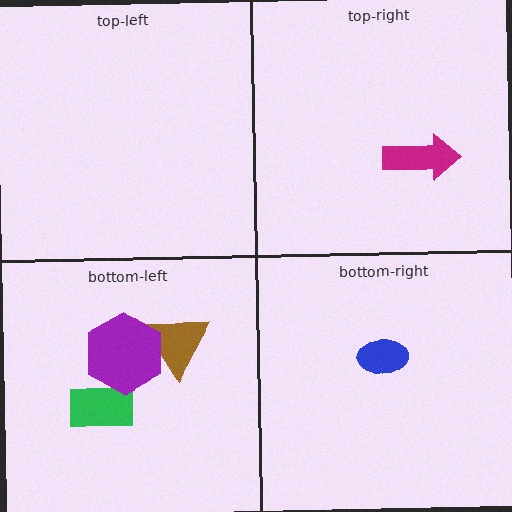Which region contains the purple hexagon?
The bottom-left region.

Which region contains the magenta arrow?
The top-right region.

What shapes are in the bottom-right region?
The blue ellipse.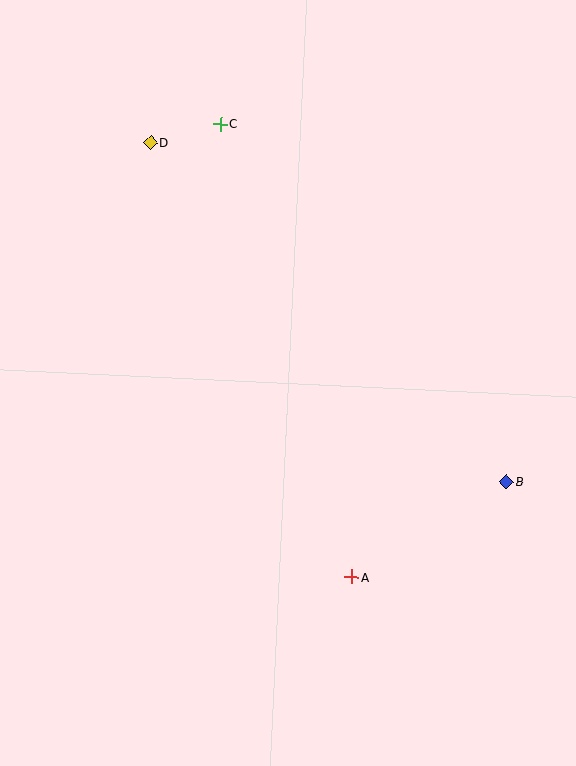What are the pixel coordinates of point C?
Point C is at (220, 124).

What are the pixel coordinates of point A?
Point A is at (352, 577).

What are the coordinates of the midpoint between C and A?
The midpoint between C and A is at (286, 350).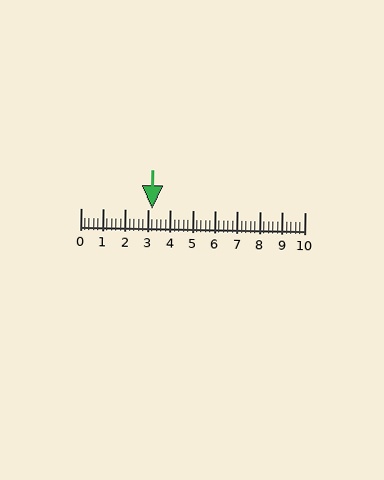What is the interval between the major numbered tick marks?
The major tick marks are spaced 1 units apart.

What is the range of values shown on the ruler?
The ruler shows values from 0 to 10.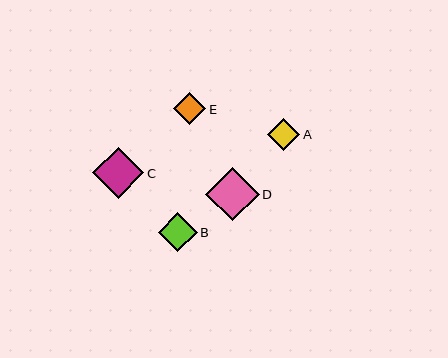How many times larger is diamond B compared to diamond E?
Diamond B is approximately 1.2 times the size of diamond E.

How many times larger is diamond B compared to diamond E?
Diamond B is approximately 1.2 times the size of diamond E.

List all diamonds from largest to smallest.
From largest to smallest: D, C, B, A, E.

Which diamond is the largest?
Diamond D is the largest with a size of approximately 54 pixels.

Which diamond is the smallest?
Diamond E is the smallest with a size of approximately 32 pixels.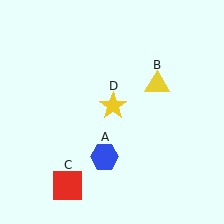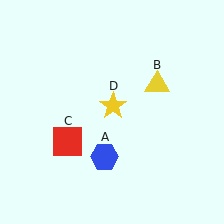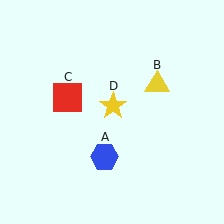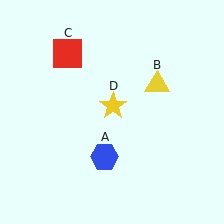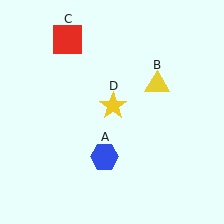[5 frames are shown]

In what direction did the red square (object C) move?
The red square (object C) moved up.